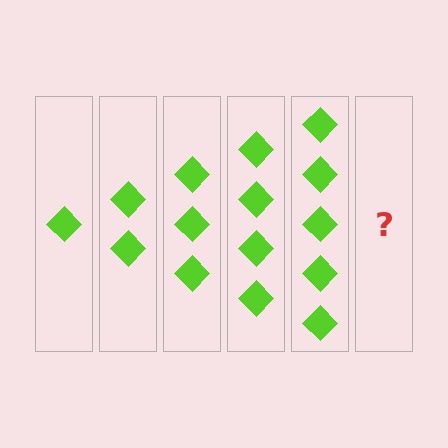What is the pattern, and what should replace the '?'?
The pattern is that each step adds one more diamond. The '?' should be 6 diamonds.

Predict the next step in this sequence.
The next step is 6 diamonds.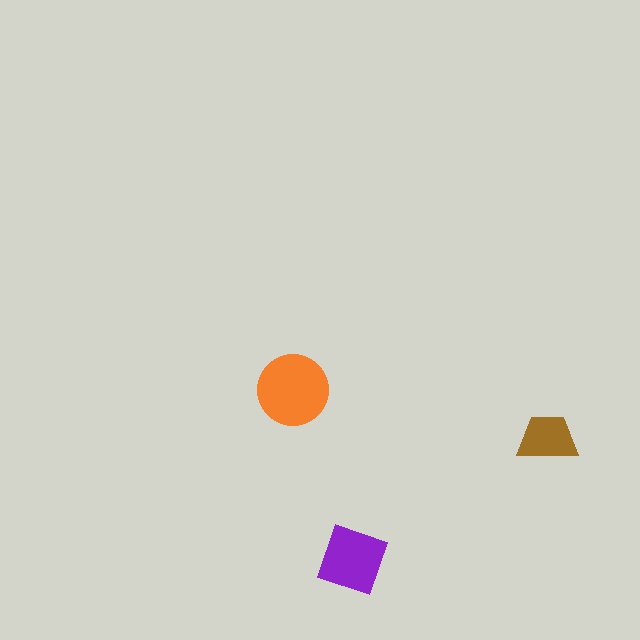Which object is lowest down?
The purple square is bottommost.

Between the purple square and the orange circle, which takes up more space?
The orange circle.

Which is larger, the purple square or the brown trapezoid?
The purple square.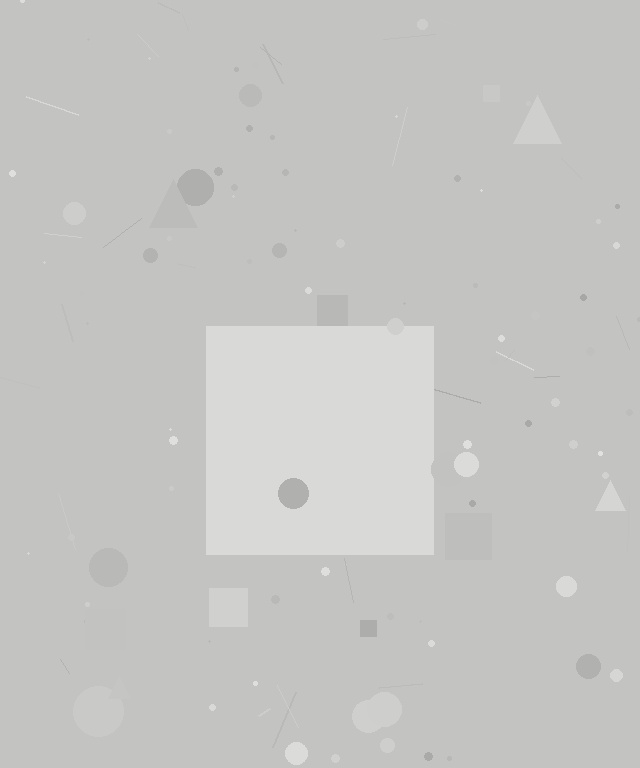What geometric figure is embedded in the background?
A square is embedded in the background.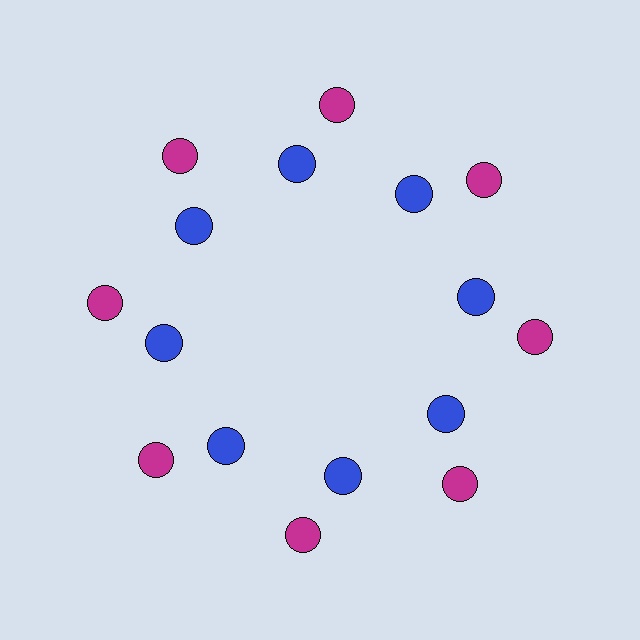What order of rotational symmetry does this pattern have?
This pattern has 8-fold rotational symmetry.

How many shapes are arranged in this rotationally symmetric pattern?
There are 16 shapes, arranged in 8 groups of 2.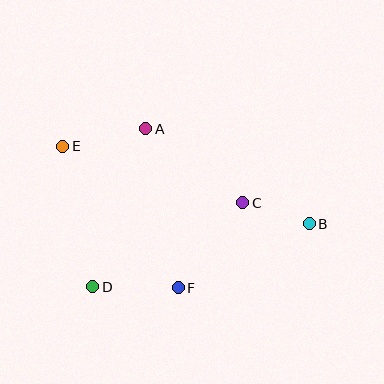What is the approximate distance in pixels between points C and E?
The distance between C and E is approximately 189 pixels.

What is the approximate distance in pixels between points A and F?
The distance between A and F is approximately 162 pixels.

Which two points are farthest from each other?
Points B and E are farthest from each other.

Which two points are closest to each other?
Points B and C are closest to each other.